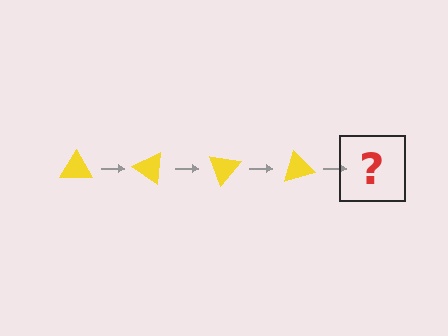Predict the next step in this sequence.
The next step is a yellow triangle rotated 140 degrees.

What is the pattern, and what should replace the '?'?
The pattern is that the triangle rotates 35 degrees each step. The '?' should be a yellow triangle rotated 140 degrees.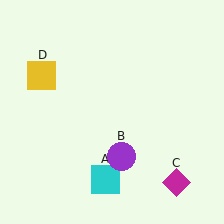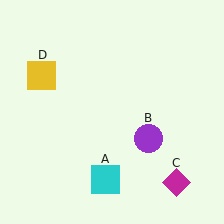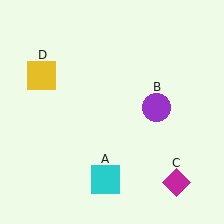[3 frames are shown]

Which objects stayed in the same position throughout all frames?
Cyan square (object A) and magenta diamond (object C) and yellow square (object D) remained stationary.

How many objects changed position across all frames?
1 object changed position: purple circle (object B).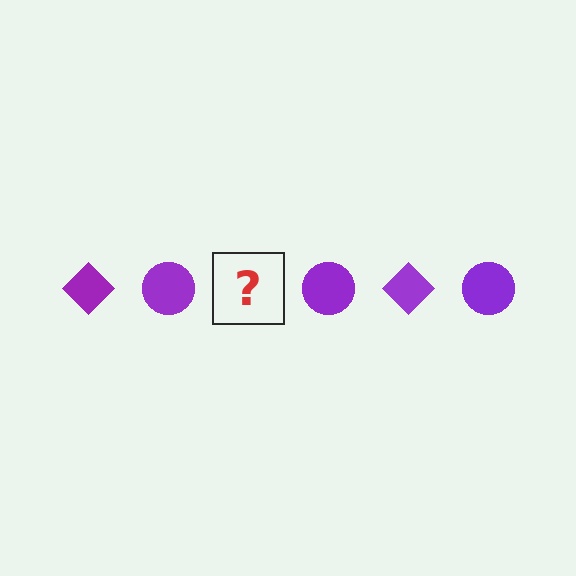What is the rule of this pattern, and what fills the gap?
The rule is that the pattern cycles through diamond, circle shapes in purple. The gap should be filled with a purple diamond.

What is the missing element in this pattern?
The missing element is a purple diamond.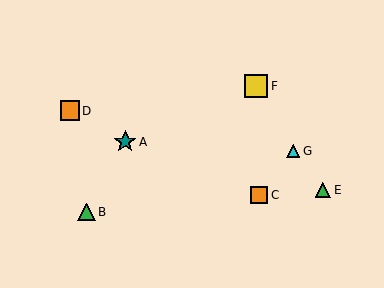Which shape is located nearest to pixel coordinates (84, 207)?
The green triangle (labeled B) at (86, 212) is nearest to that location.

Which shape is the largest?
The yellow square (labeled F) is the largest.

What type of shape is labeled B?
Shape B is a green triangle.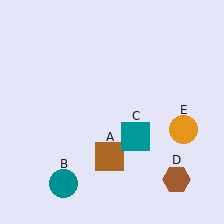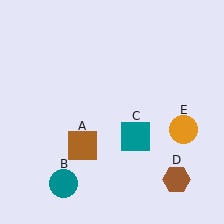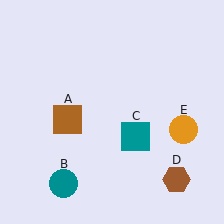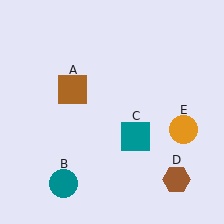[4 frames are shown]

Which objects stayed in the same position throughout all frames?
Teal circle (object B) and teal square (object C) and brown hexagon (object D) and orange circle (object E) remained stationary.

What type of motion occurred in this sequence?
The brown square (object A) rotated clockwise around the center of the scene.